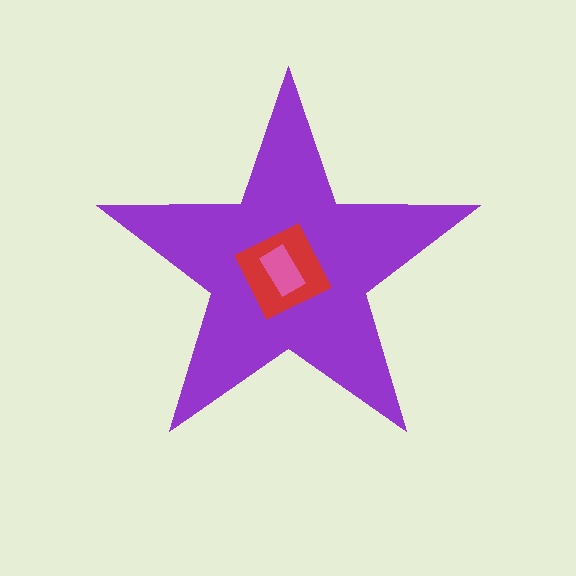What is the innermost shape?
The pink rectangle.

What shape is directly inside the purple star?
The red square.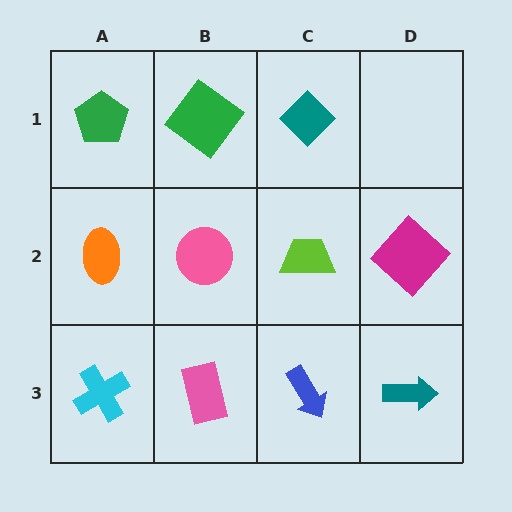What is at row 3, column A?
A cyan cross.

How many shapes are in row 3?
4 shapes.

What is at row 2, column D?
A magenta diamond.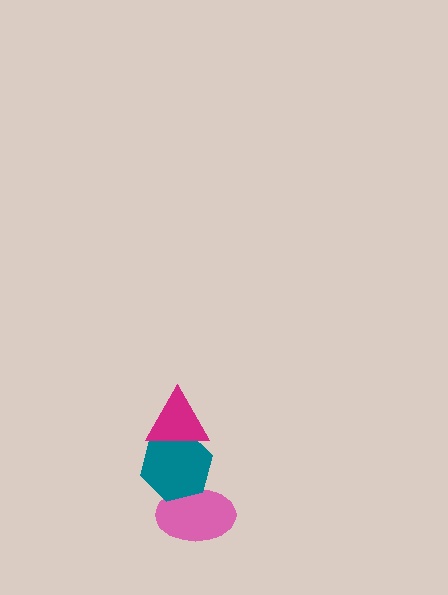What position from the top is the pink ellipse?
The pink ellipse is 3rd from the top.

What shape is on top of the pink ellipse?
The teal hexagon is on top of the pink ellipse.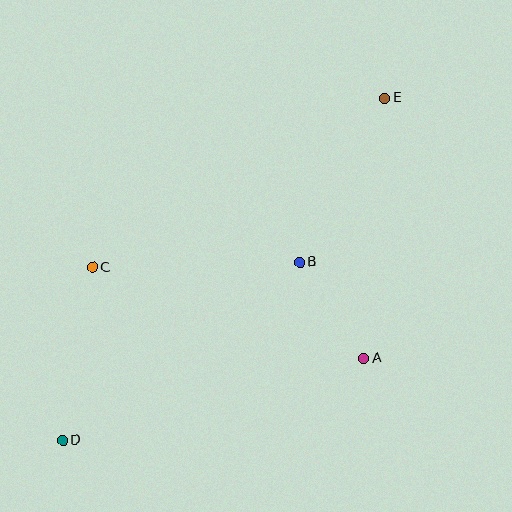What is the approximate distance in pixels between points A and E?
The distance between A and E is approximately 261 pixels.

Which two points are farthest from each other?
Points D and E are farthest from each other.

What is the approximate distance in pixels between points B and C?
The distance between B and C is approximately 207 pixels.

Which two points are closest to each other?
Points A and B are closest to each other.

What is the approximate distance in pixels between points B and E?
The distance between B and E is approximately 185 pixels.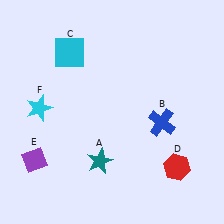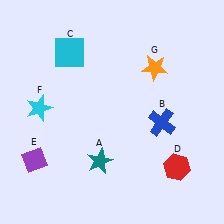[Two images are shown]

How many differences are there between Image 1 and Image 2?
There is 1 difference between the two images.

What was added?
An orange star (G) was added in Image 2.